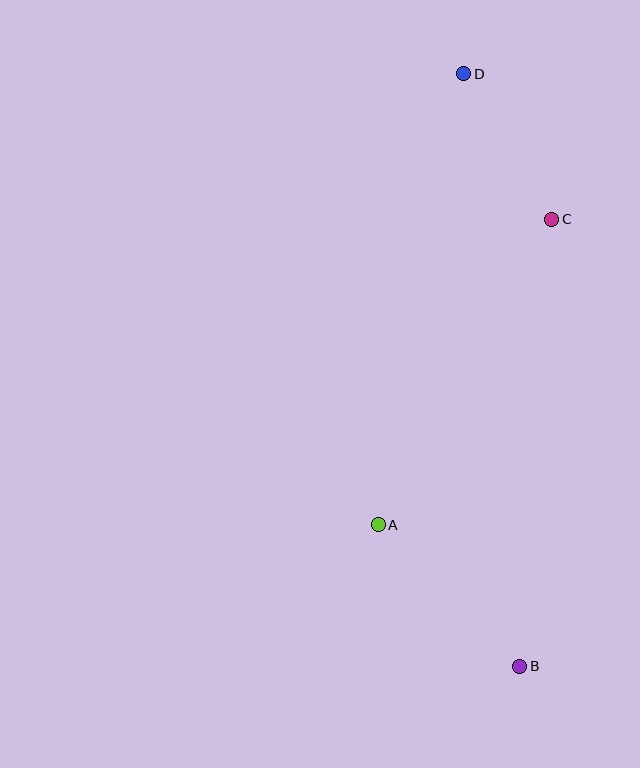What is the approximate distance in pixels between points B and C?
The distance between B and C is approximately 448 pixels.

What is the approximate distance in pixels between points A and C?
The distance between A and C is approximately 351 pixels.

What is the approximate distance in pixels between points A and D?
The distance between A and D is approximately 459 pixels.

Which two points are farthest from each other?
Points B and D are farthest from each other.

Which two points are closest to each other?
Points C and D are closest to each other.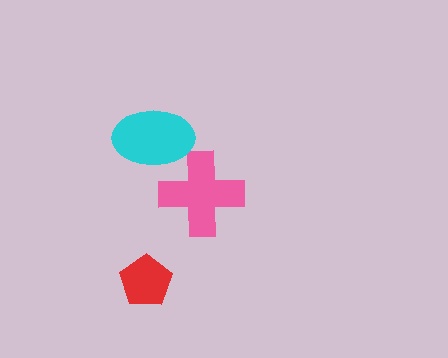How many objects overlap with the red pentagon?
0 objects overlap with the red pentagon.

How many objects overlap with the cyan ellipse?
1 object overlaps with the cyan ellipse.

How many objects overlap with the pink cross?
1 object overlaps with the pink cross.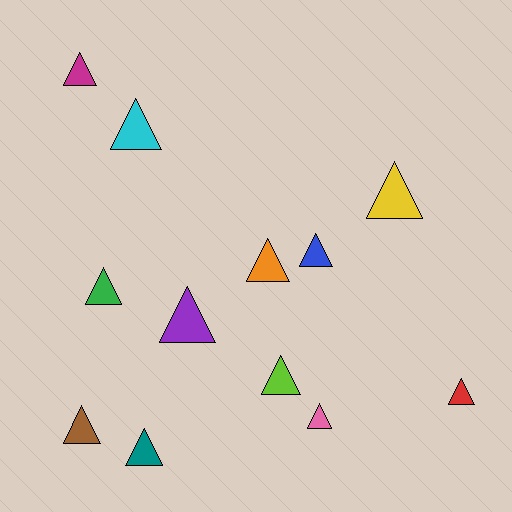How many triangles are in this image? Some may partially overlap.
There are 12 triangles.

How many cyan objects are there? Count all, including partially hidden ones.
There is 1 cyan object.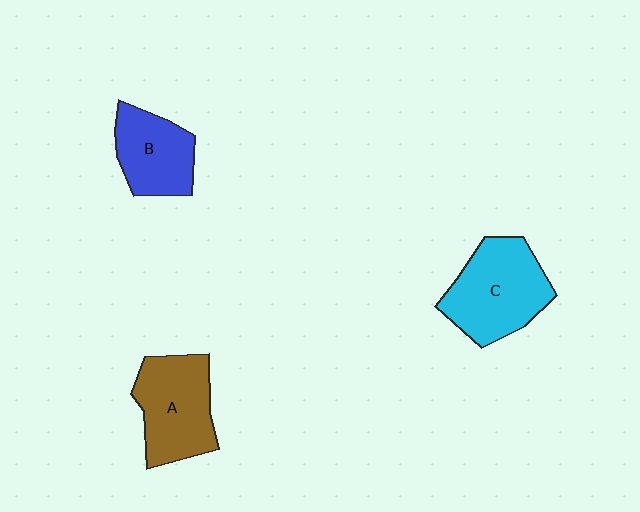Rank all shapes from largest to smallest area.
From largest to smallest: C (cyan), A (brown), B (blue).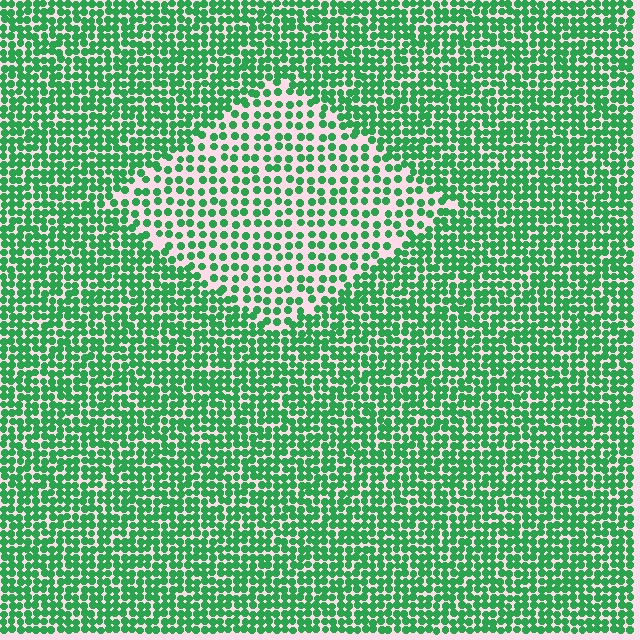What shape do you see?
I see a diamond.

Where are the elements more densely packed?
The elements are more densely packed outside the diamond boundary.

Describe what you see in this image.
The image contains small green elements arranged at two different densities. A diamond-shaped region is visible where the elements are less densely packed than the surrounding area.